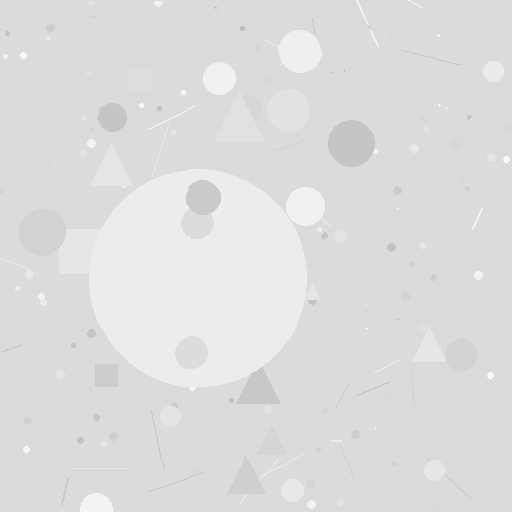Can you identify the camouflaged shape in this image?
The camouflaged shape is a circle.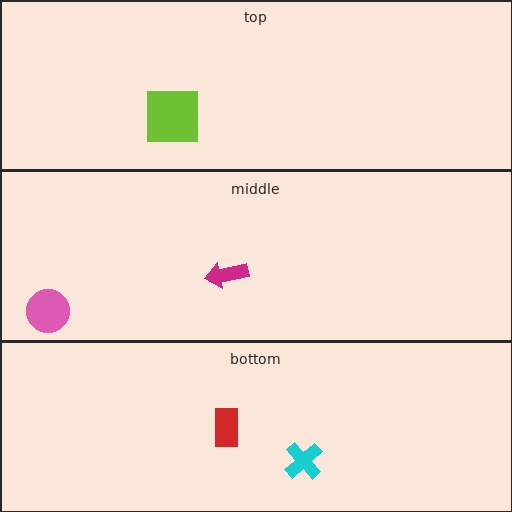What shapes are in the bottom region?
The red rectangle, the cyan cross.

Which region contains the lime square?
The top region.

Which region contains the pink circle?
The middle region.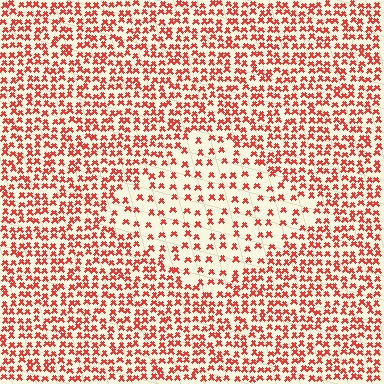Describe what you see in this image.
The image contains small red elements arranged at two different densities. A diamond-shaped region is visible where the elements are less densely packed than the surrounding area.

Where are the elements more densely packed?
The elements are more densely packed outside the diamond boundary.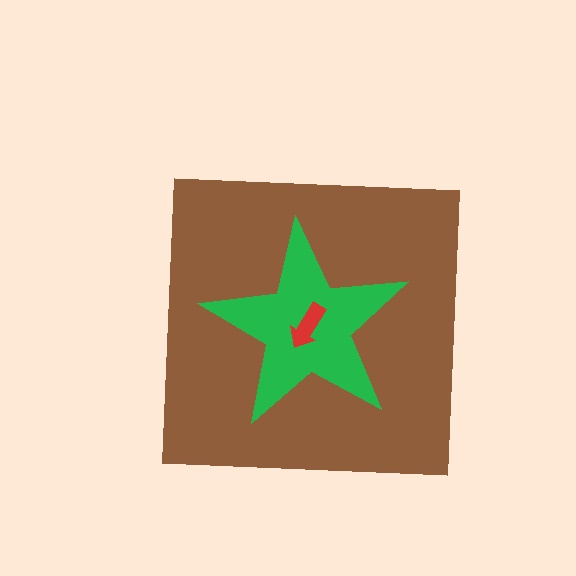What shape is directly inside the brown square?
The green star.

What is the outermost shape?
The brown square.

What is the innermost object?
The red arrow.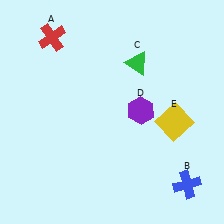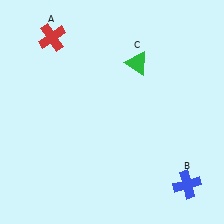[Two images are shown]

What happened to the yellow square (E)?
The yellow square (E) was removed in Image 2. It was in the bottom-right area of Image 1.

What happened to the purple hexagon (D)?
The purple hexagon (D) was removed in Image 2. It was in the top-right area of Image 1.